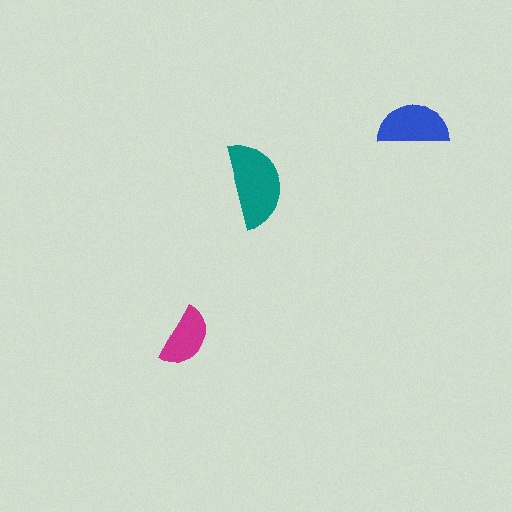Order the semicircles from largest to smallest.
the teal one, the blue one, the magenta one.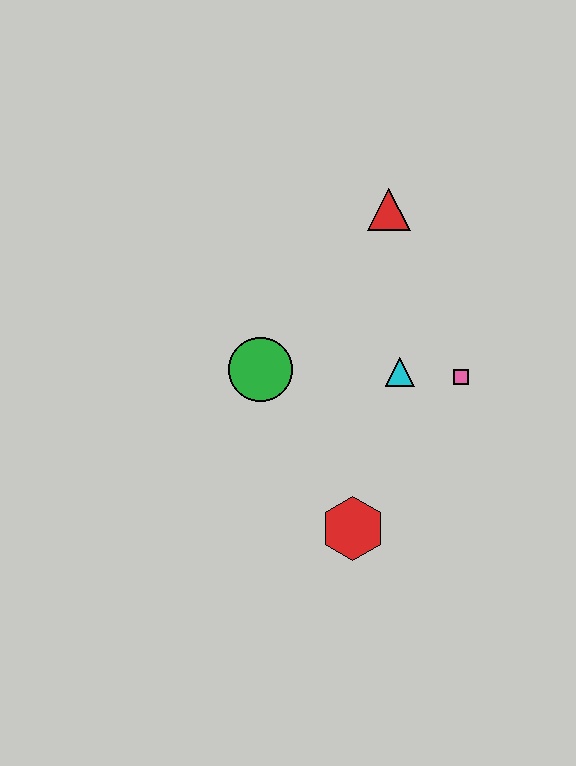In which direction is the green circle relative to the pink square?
The green circle is to the left of the pink square.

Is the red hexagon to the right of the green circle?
Yes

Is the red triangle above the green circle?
Yes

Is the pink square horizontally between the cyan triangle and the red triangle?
No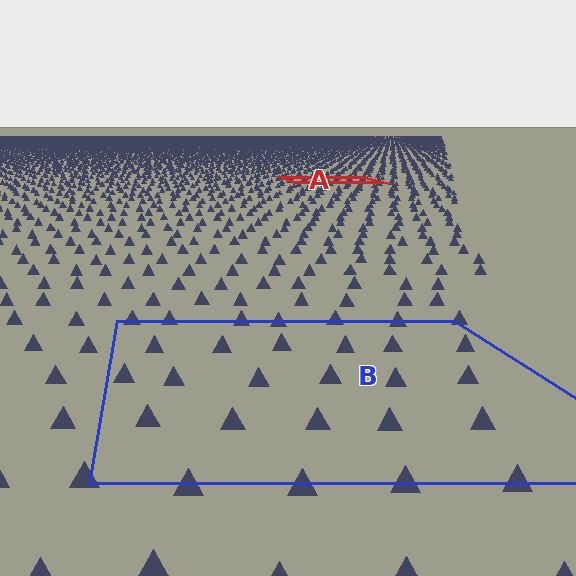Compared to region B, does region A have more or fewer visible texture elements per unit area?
Region A has more texture elements per unit area — they are packed more densely because it is farther away.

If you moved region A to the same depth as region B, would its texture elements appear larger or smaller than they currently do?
They would appear larger. At a closer depth, the same texture elements are projected at a bigger on-screen size.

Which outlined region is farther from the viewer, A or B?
Region A is farther from the viewer — the texture elements inside it appear smaller and more densely packed.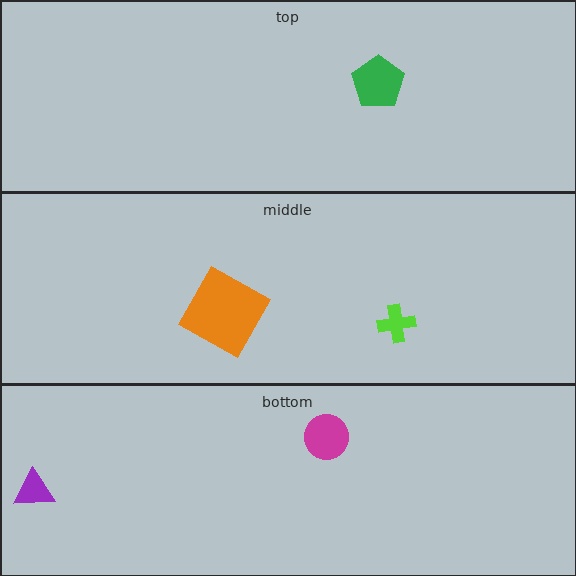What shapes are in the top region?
The green pentagon.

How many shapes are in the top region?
1.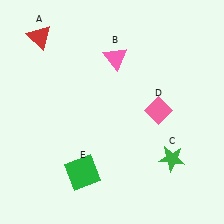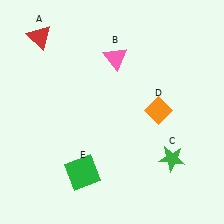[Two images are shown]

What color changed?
The diamond (D) changed from pink in Image 1 to orange in Image 2.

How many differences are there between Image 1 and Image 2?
There is 1 difference between the two images.